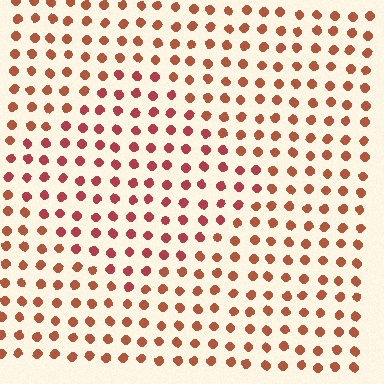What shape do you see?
I see a diamond.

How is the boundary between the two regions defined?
The boundary is defined purely by a slight shift in hue (about 21 degrees). Spacing, size, and orientation are identical on both sides.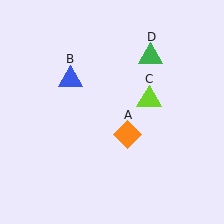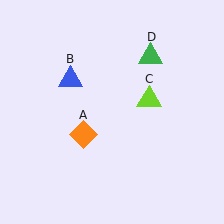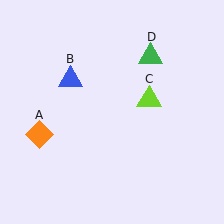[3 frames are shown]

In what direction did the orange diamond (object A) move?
The orange diamond (object A) moved left.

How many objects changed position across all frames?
1 object changed position: orange diamond (object A).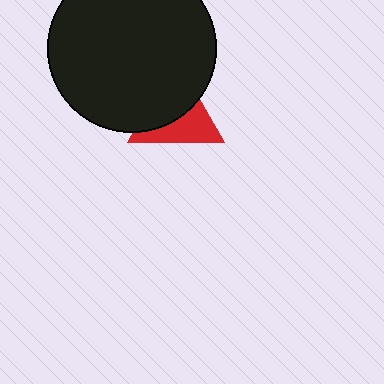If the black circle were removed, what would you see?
You would see the complete red triangle.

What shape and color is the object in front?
The object in front is a black circle.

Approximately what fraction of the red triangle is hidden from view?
Roughly 53% of the red triangle is hidden behind the black circle.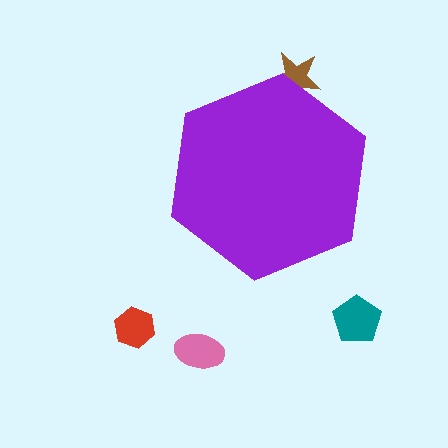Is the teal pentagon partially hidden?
No, the teal pentagon is fully visible.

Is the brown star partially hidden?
Yes, the brown star is partially hidden behind the purple hexagon.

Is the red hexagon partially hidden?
No, the red hexagon is fully visible.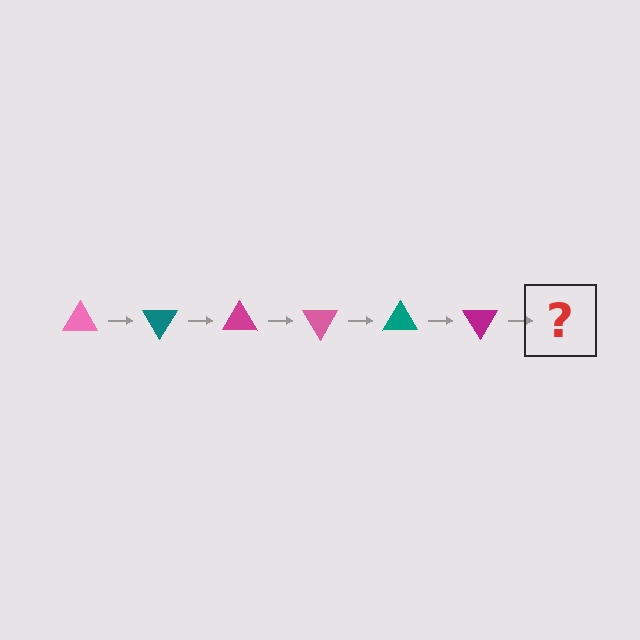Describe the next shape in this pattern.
It should be a pink triangle, rotated 360 degrees from the start.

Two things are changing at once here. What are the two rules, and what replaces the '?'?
The two rules are that it rotates 60 degrees each step and the color cycles through pink, teal, and magenta. The '?' should be a pink triangle, rotated 360 degrees from the start.